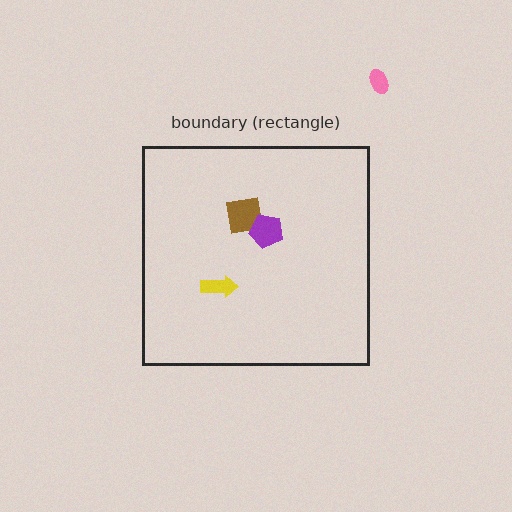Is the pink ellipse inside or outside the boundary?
Outside.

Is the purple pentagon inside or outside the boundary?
Inside.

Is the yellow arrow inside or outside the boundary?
Inside.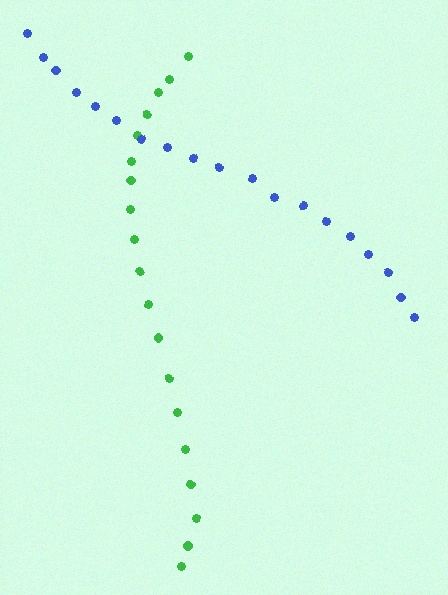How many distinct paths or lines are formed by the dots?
There are 2 distinct paths.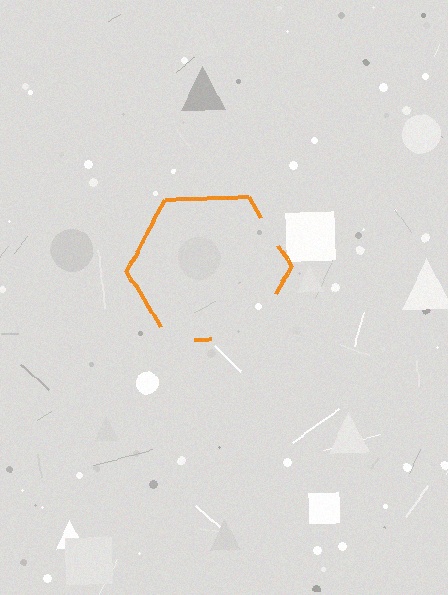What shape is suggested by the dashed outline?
The dashed outline suggests a hexagon.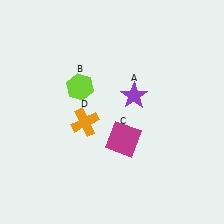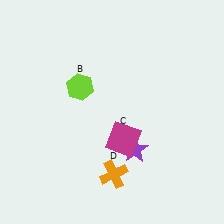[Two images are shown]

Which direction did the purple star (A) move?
The purple star (A) moved down.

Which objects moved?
The objects that moved are: the purple star (A), the orange cross (D).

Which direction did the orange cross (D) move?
The orange cross (D) moved down.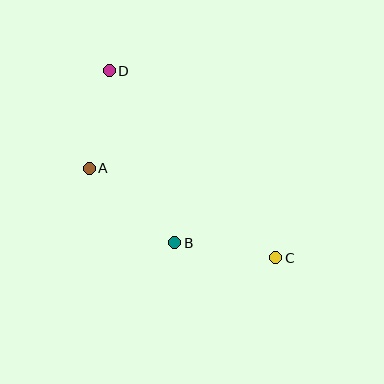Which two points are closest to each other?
Points A and D are closest to each other.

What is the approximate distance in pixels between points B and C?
The distance between B and C is approximately 102 pixels.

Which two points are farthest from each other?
Points C and D are farthest from each other.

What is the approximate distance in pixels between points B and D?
The distance between B and D is approximately 184 pixels.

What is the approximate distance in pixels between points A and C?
The distance between A and C is approximately 207 pixels.